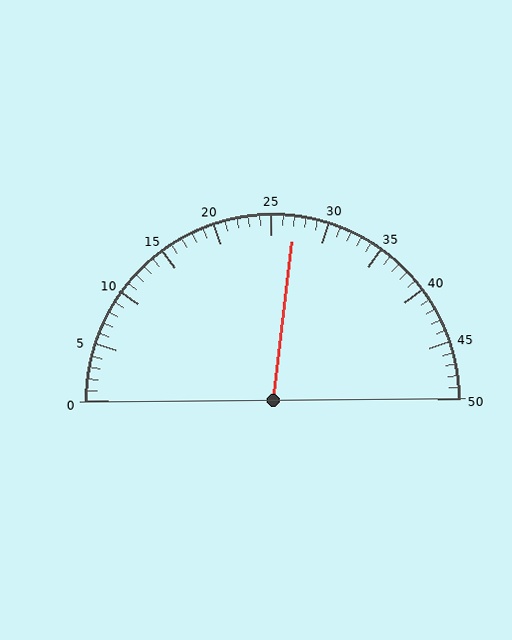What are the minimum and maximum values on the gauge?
The gauge ranges from 0 to 50.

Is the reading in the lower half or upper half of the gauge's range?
The reading is in the upper half of the range (0 to 50).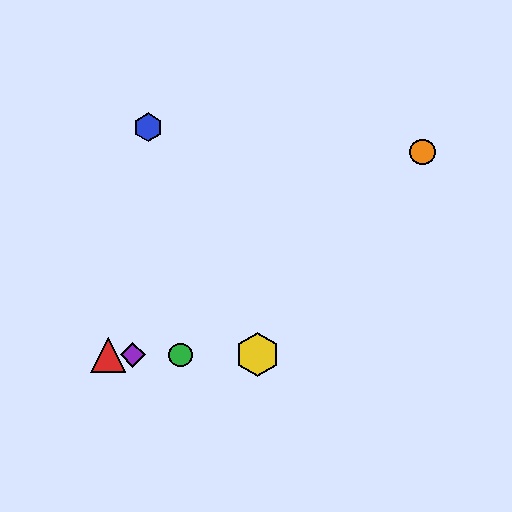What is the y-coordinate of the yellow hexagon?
The yellow hexagon is at y≈355.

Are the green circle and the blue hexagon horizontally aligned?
No, the green circle is at y≈355 and the blue hexagon is at y≈127.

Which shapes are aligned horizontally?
The red triangle, the green circle, the yellow hexagon, the purple diamond are aligned horizontally.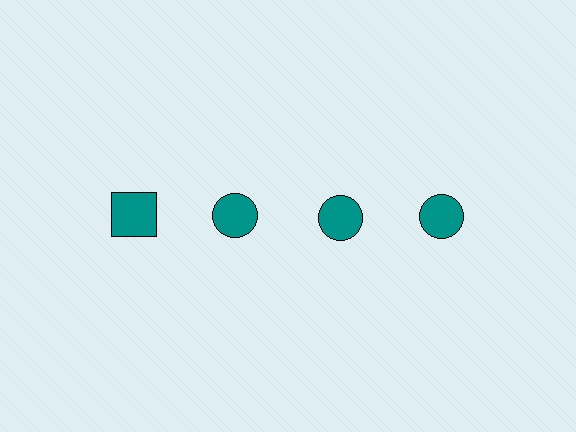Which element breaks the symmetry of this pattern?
The teal square in the top row, leftmost column breaks the symmetry. All other shapes are teal circles.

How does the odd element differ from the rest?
It has a different shape: square instead of circle.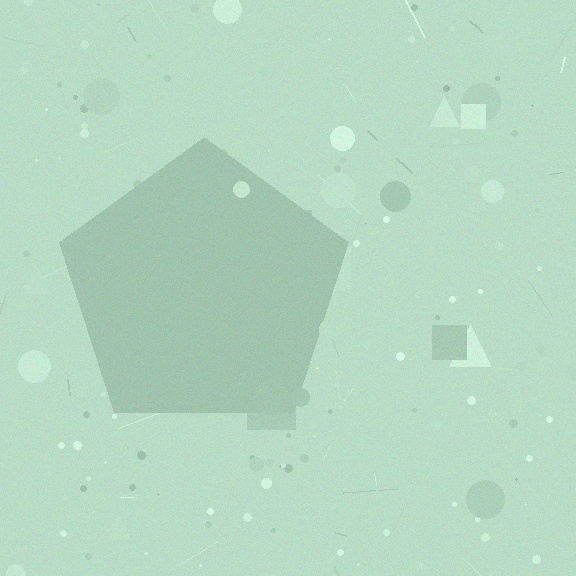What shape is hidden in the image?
A pentagon is hidden in the image.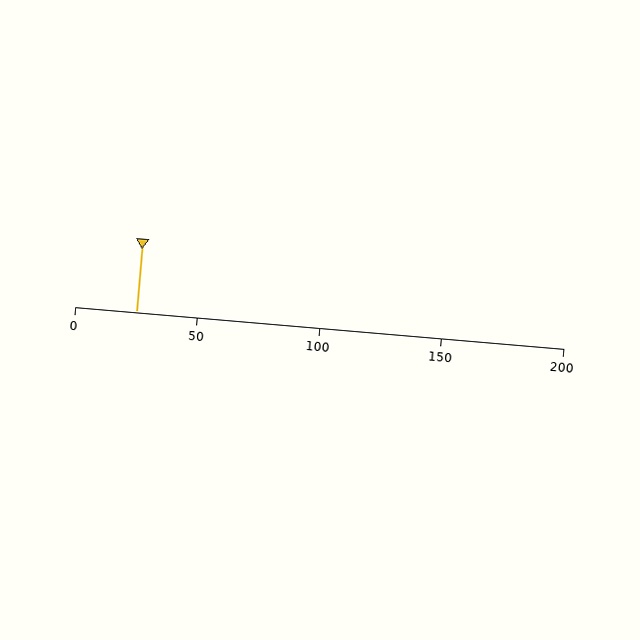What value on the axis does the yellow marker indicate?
The marker indicates approximately 25.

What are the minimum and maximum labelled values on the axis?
The axis runs from 0 to 200.